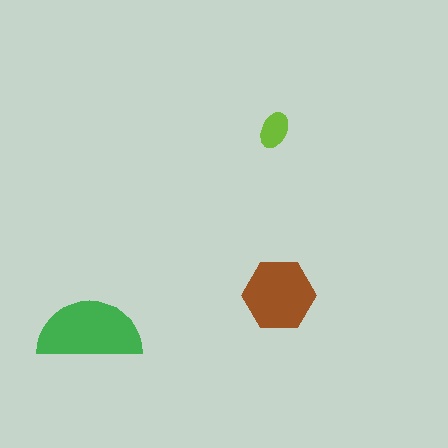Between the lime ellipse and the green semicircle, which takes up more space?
The green semicircle.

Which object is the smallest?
The lime ellipse.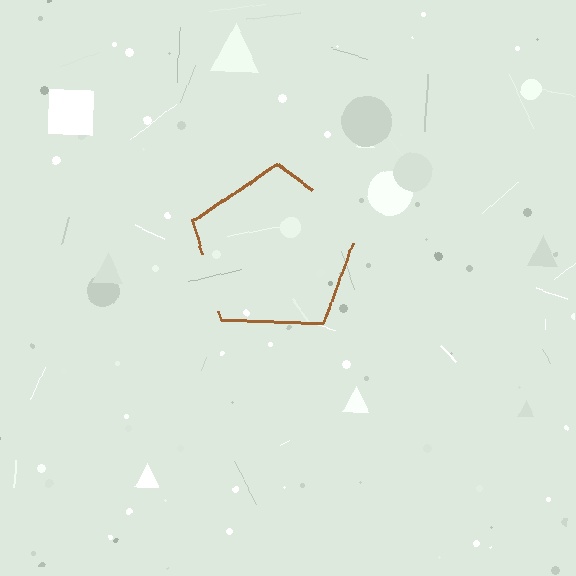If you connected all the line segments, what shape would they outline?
They would outline a pentagon.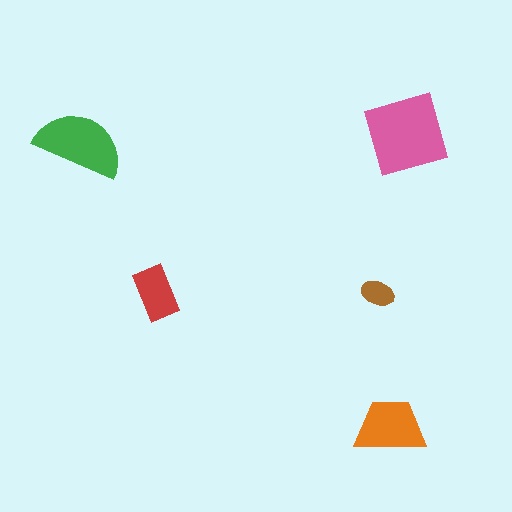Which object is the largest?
The pink diamond.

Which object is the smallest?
The brown ellipse.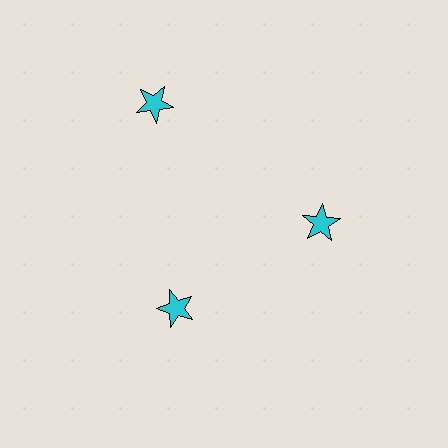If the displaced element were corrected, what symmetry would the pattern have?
It would have 3-fold rotational symmetry — the pattern would map onto itself every 120 degrees.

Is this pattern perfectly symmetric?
No. The 3 cyan stars are arranged in a ring, but one element near the 11 o'clock position is pushed outward from the center, breaking the 3-fold rotational symmetry.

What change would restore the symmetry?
The symmetry would be restored by moving it inward, back onto the ring so that all 3 stars sit at equal angles and equal distance from the center.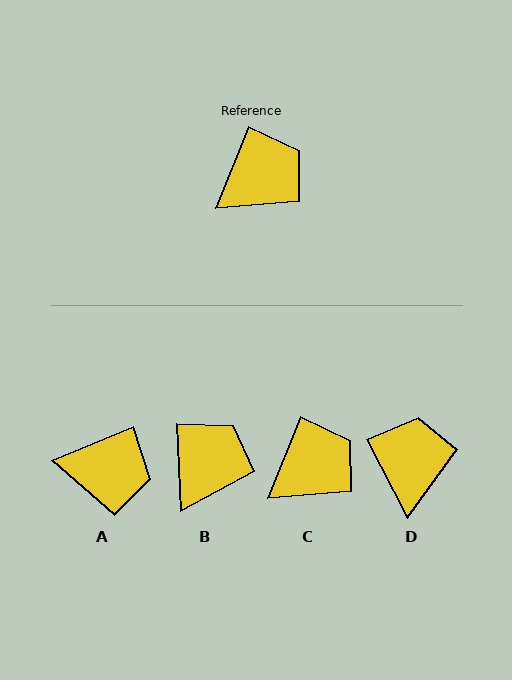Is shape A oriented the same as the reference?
No, it is off by about 46 degrees.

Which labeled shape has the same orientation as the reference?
C.